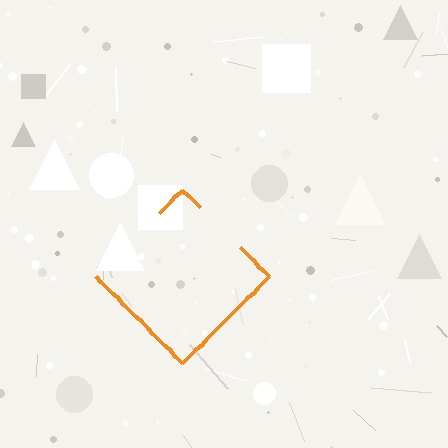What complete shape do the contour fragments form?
The contour fragments form a diamond.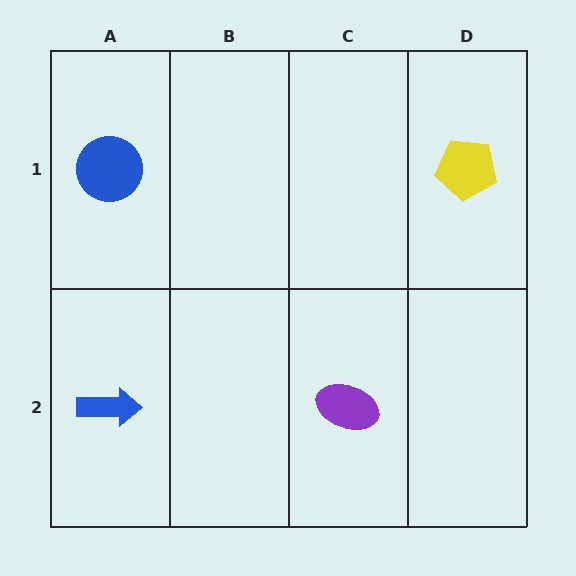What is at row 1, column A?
A blue circle.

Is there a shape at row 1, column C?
No, that cell is empty.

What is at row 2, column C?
A purple ellipse.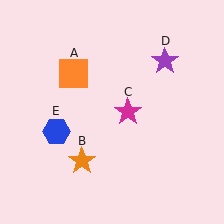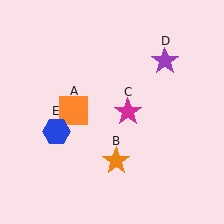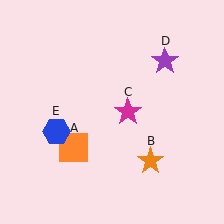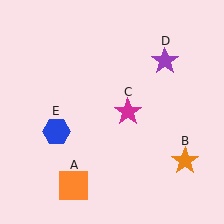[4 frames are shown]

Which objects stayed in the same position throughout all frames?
Magenta star (object C) and purple star (object D) and blue hexagon (object E) remained stationary.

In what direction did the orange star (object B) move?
The orange star (object B) moved right.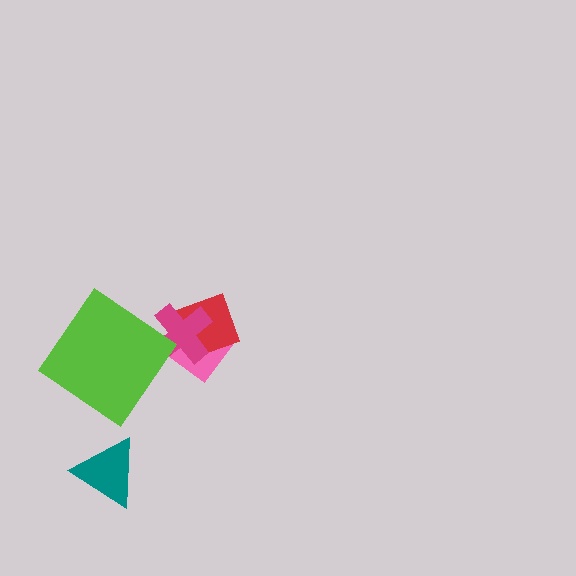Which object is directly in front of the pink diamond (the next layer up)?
The red square is directly in front of the pink diamond.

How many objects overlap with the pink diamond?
2 objects overlap with the pink diamond.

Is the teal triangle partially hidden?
No, no other shape covers it.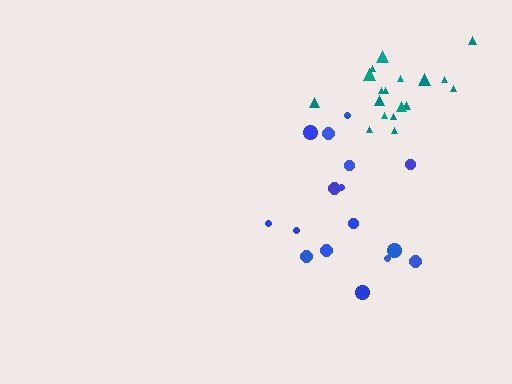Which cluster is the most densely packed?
Teal.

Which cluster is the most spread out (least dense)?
Blue.